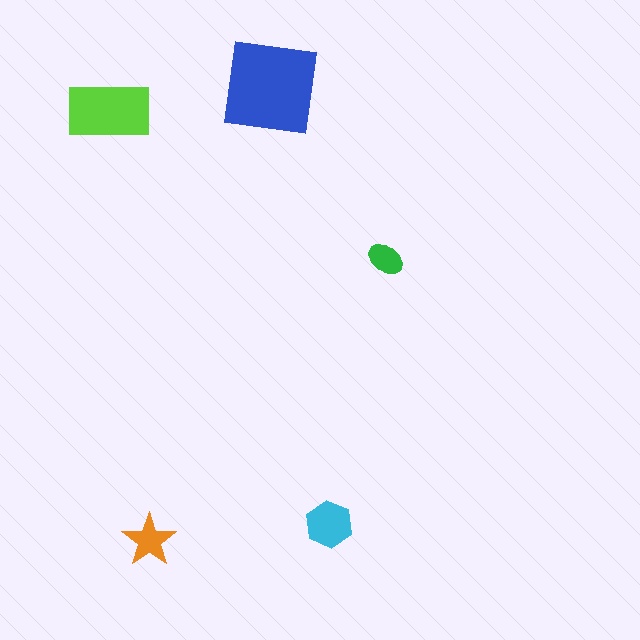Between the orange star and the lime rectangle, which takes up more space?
The lime rectangle.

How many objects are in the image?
There are 5 objects in the image.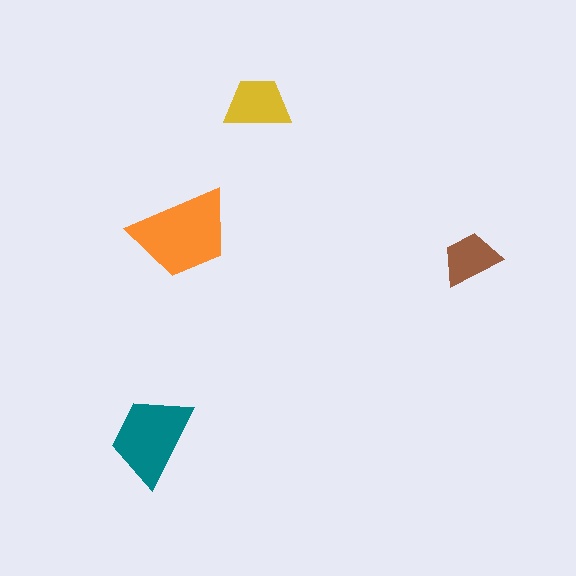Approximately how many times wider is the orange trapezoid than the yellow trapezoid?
About 1.5 times wider.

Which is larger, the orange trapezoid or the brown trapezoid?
The orange one.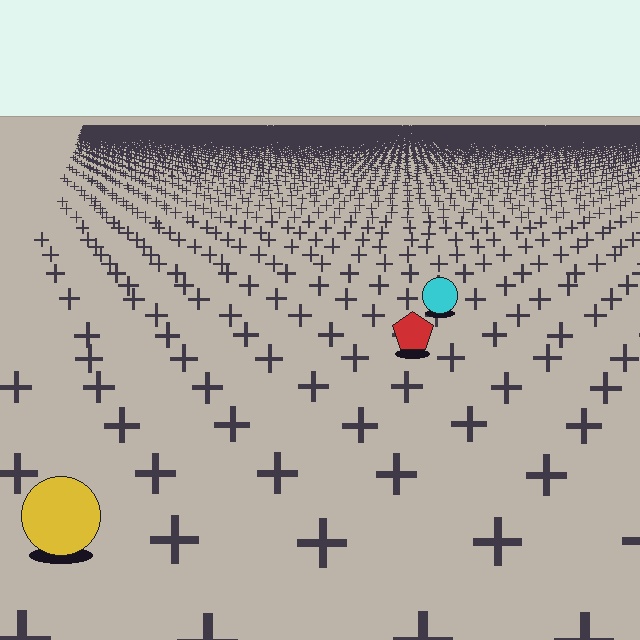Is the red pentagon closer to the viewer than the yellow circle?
No. The yellow circle is closer — you can tell from the texture gradient: the ground texture is coarser near it.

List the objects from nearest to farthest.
From nearest to farthest: the yellow circle, the red pentagon, the cyan circle.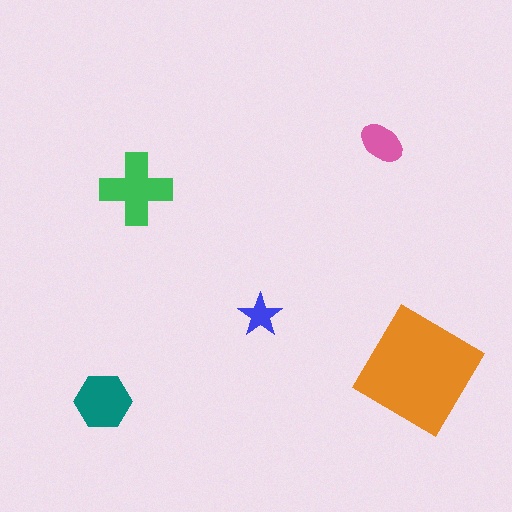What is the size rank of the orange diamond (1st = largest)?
1st.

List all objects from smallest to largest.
The blue star, the pink ellipse, the teal hexagon, the green cross, the orange diamond.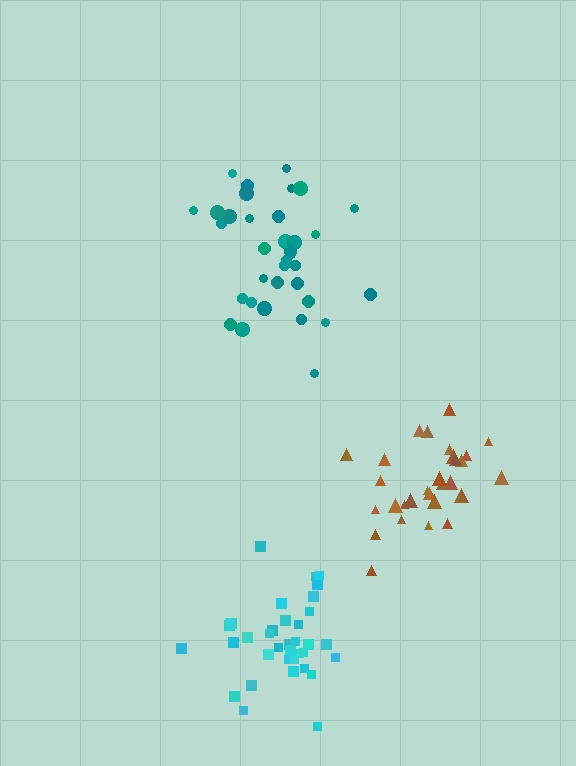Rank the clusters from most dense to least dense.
brown, cyan, teal.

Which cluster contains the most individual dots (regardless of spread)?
Cyan (35).